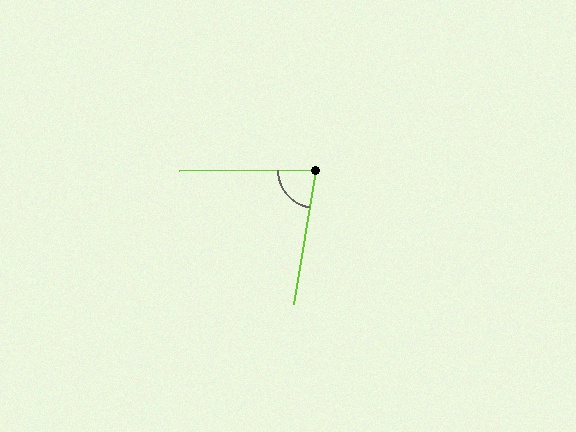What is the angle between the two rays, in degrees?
Approximately 80 degrees.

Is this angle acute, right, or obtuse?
It is acute.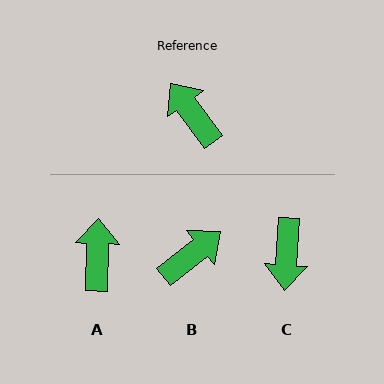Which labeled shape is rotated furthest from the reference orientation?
C, about 140 degrees away.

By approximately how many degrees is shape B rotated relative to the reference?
Approximately 87 degrees clockwise.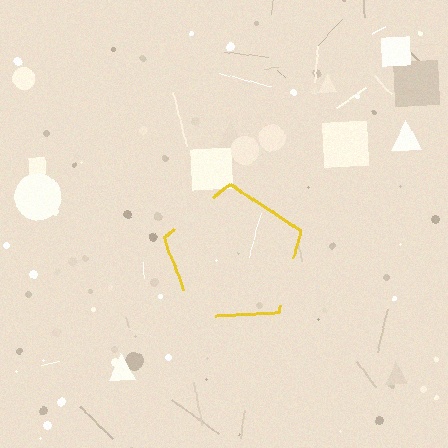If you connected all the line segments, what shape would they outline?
They would outline a pentagon.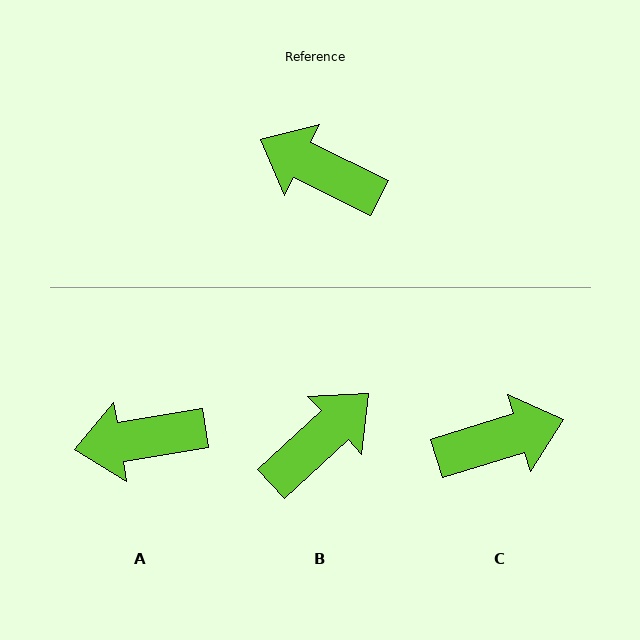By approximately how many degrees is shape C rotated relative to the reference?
Approximately 137 degrees clockwise.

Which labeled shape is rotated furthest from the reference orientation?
C, about 137 degrees away.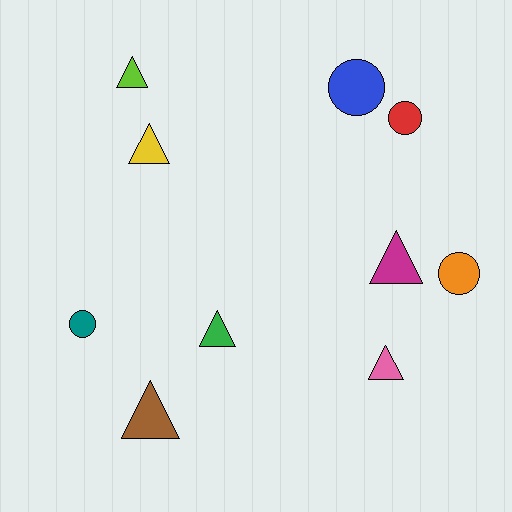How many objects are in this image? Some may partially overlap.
There are 10 objects.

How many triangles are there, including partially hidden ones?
There are 6 triangles.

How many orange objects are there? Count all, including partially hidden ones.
There is 1 orange object.